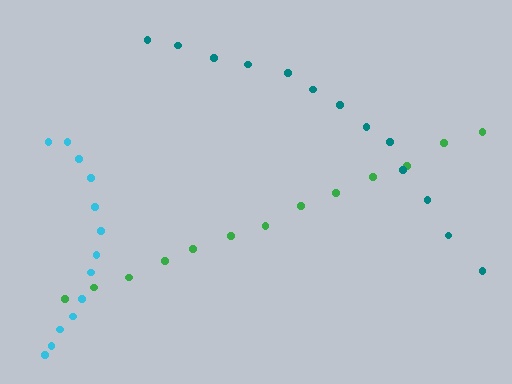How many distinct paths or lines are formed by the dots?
There are 3 distinct paths.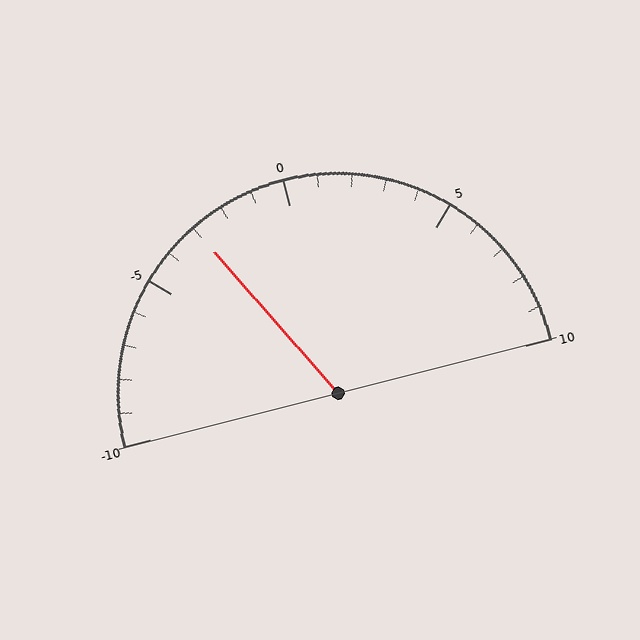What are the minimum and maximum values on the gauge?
The gauge ranges from -10 to 10.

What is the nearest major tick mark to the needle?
The nearest major tick mark is -5.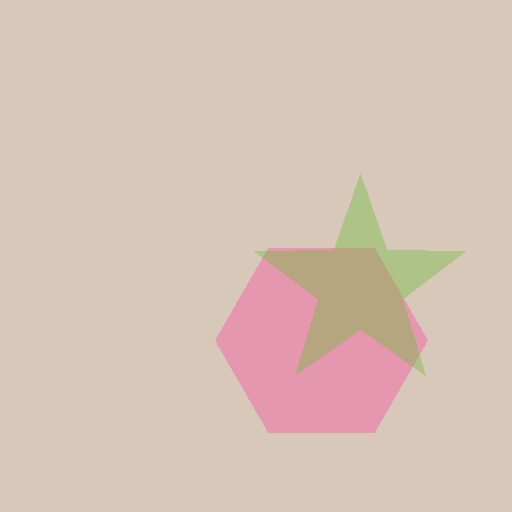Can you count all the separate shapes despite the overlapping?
Yes, there are 2 separate shapes.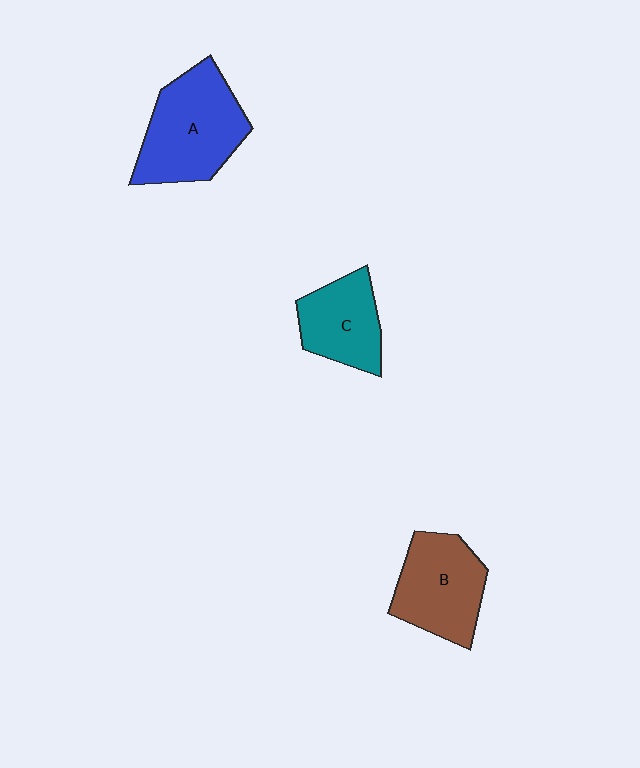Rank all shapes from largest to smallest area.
From largest to smallest: A (blue), B (brown), C (teal).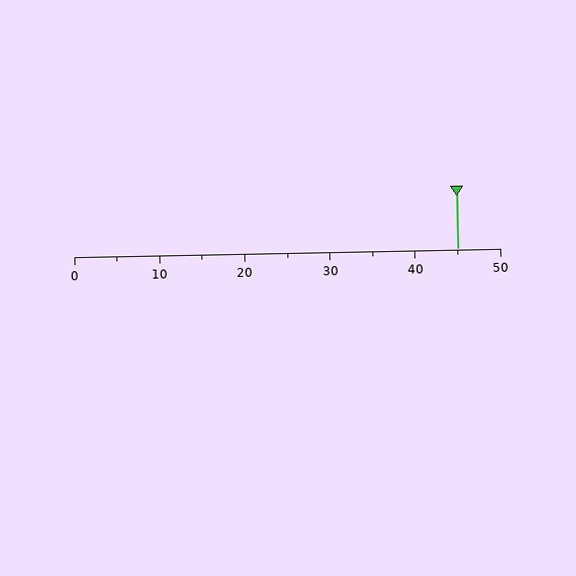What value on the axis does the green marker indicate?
The marker indicates approximately 45.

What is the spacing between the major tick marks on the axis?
The major ticks are spaced 10 apart.